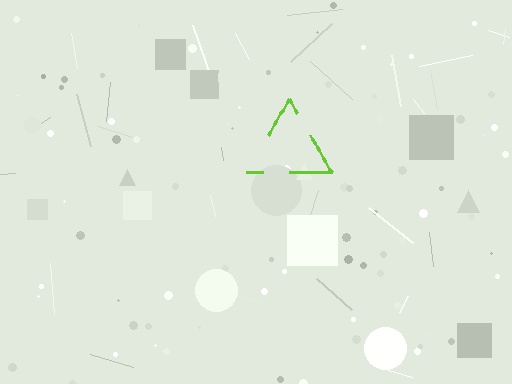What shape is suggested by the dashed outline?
The dashed outline suggests a triangle.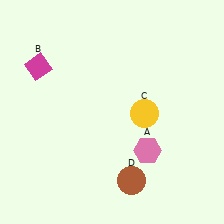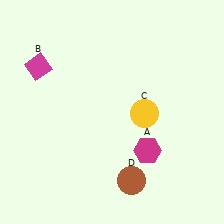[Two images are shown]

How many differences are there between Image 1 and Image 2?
There is 1 difference between the two images.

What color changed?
The hexagon (A) changed from pink in Image 1 to magenta in Image 2.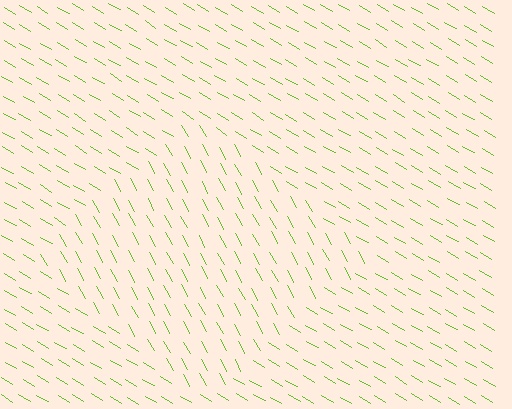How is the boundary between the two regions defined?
The boundary is defined purely by a change in line orientation (approximately 31 degrees difference). All lines are the same color and thickness.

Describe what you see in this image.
The image is filled with small lime line segments. A diamond region in the image has lines oriented differently from the surrounding lines, creating a visible texture boundary.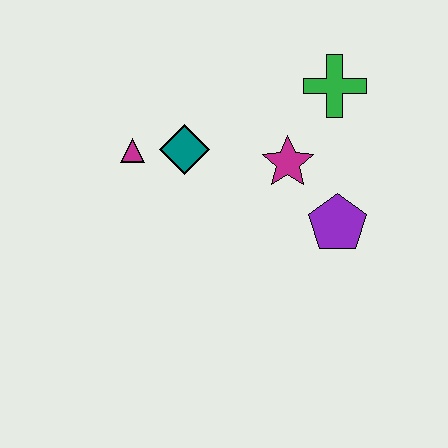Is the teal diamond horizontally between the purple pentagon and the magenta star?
No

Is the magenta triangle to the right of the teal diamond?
No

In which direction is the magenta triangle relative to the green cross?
The magenta triangle is to the left of the green cross.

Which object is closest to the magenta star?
The purple pentagon is closest to the magenta star.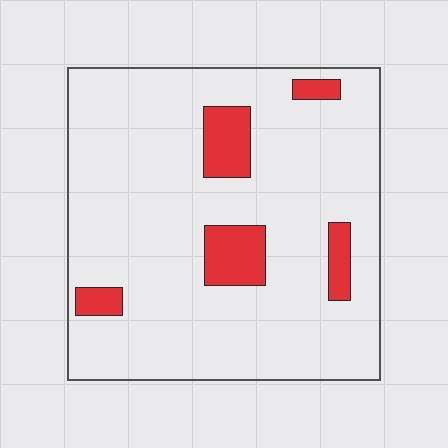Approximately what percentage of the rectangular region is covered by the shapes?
Approximately 10%.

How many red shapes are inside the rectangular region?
5.